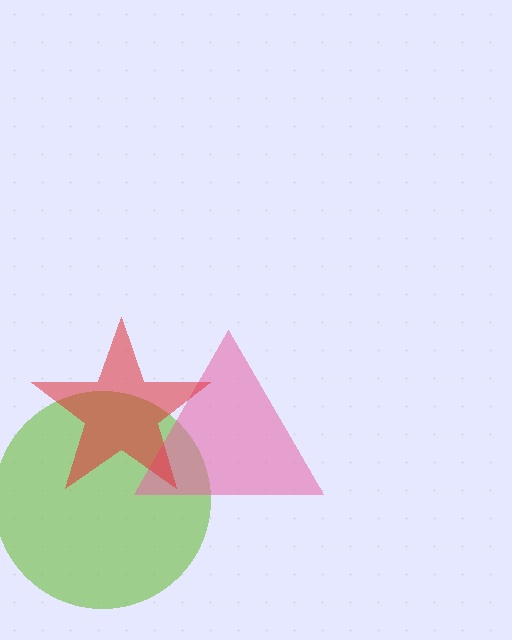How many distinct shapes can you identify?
There are 3 distinct shapes: a lime circle, a pink triangle, a red star.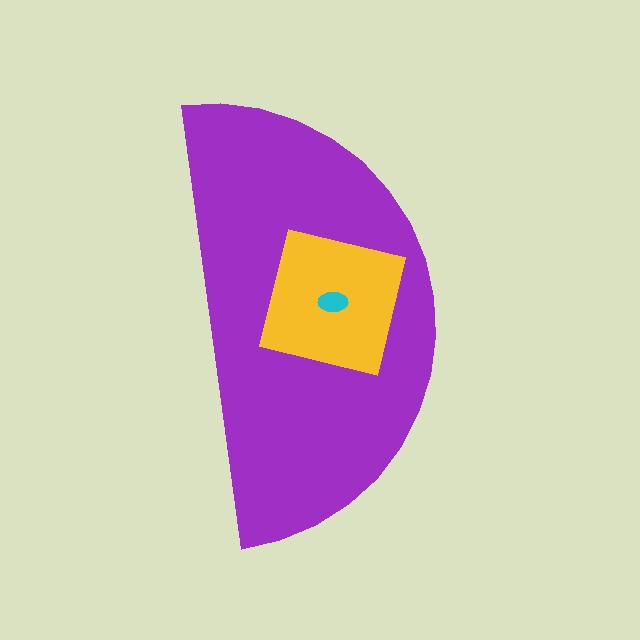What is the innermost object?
The cyan ellipse.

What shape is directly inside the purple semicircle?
The yellow square.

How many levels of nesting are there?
3.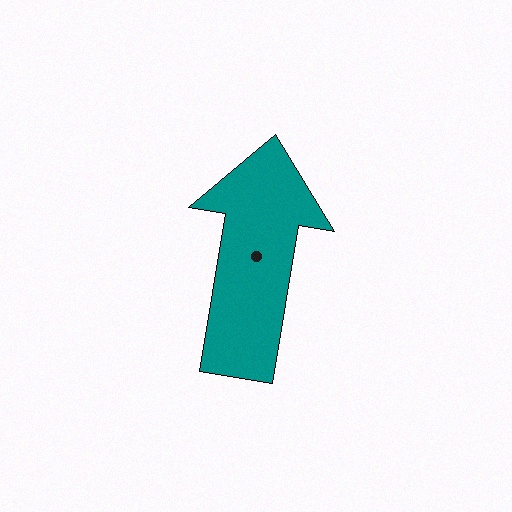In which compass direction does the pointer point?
North.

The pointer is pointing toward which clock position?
Roughly 12 o'clock.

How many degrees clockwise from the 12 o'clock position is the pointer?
Approximately 9 degrees.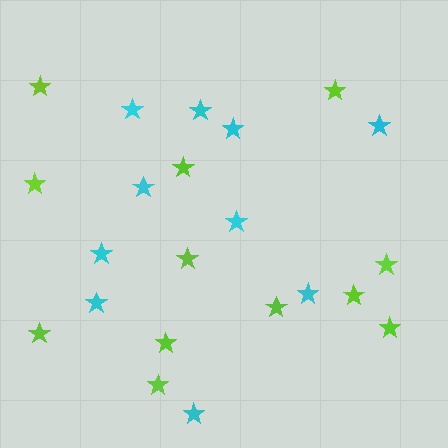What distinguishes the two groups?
There are 2 groups: one group of cyan stars (10) and one group of lime stars (12).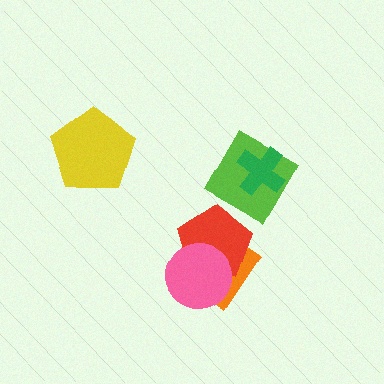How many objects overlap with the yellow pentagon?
0 objects overlap with the yellow pentagon.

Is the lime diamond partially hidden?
Yes, it is partially covered by another shape.